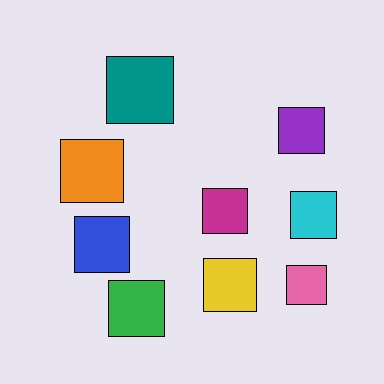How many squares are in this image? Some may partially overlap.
There are 9 squares.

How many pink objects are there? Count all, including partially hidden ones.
There is 1 pink object.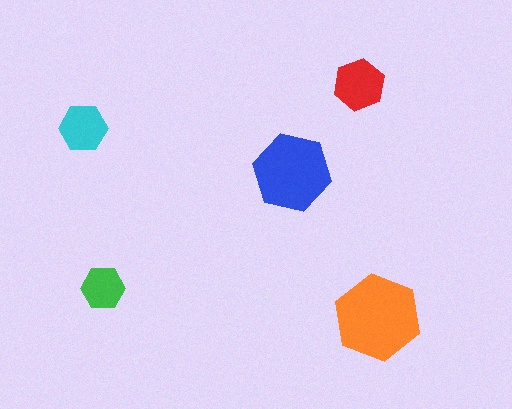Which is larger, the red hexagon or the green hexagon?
The red one.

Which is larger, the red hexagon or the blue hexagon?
The blue one.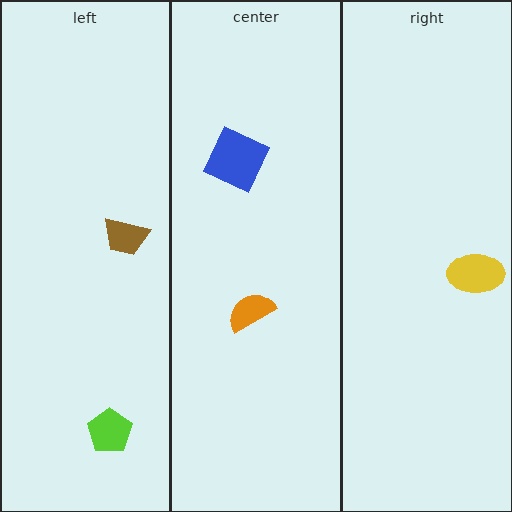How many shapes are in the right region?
1.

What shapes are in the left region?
The lime pentagon, the brown trapezoid.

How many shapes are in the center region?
2.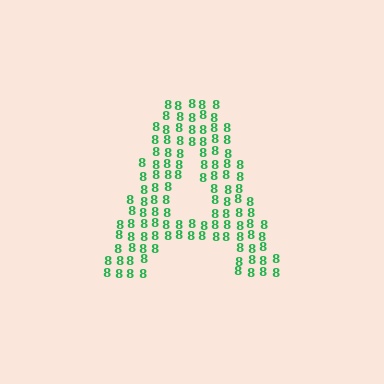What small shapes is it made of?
It is made of small digit 8's.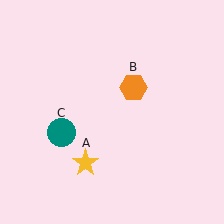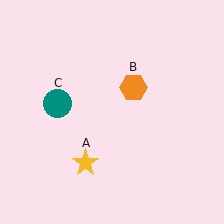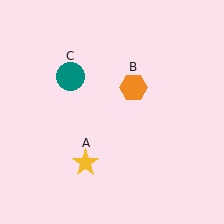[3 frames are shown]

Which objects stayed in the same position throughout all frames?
Yellow star (object A) and orange hexagon (object B) remained stationary.